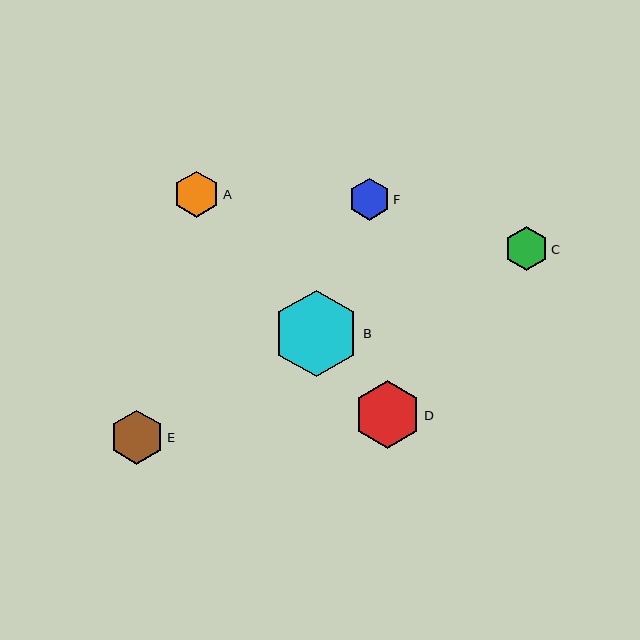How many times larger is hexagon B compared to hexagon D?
Hexagon B is approximately 1.3 times the size of hexagon D.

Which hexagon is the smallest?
Hexagon F is the smallest with a size of approximately 42 pixels.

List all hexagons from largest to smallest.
From largest to smallest: B, D, E, A, C, F.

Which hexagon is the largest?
Hexagon B is the largest with a size of approximately 87 pixels.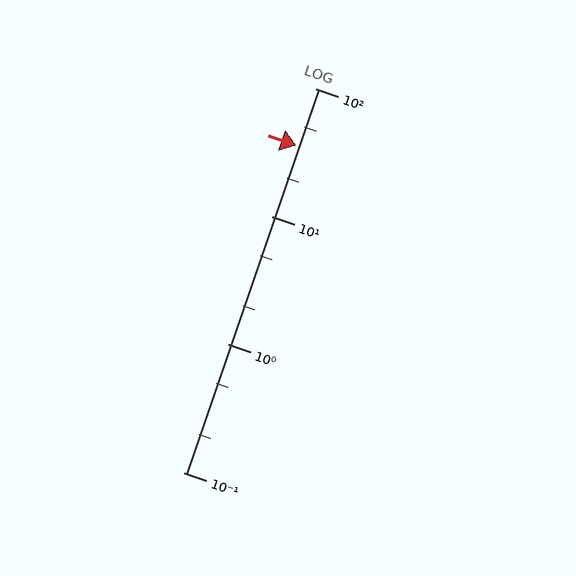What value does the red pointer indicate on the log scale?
The pointer indicates approximately 36.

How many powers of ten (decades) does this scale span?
The scale spans 3 decades, from 0.1 to 100.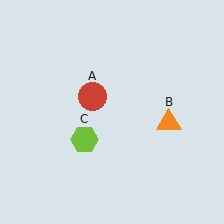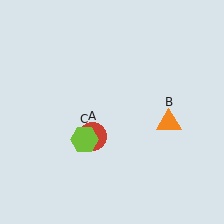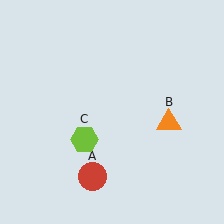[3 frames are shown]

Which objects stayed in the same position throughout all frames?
Orange triangle (object B) and lime hexagon (object C) remained stationary.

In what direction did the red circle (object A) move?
The red circle (object A) moved down.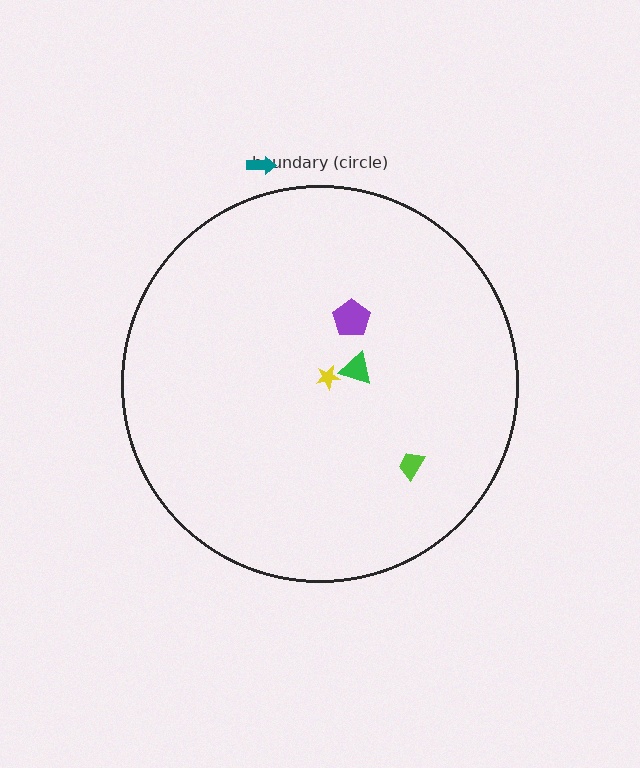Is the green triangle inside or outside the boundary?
Inside.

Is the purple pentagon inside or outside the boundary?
Inside.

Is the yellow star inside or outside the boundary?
Inside.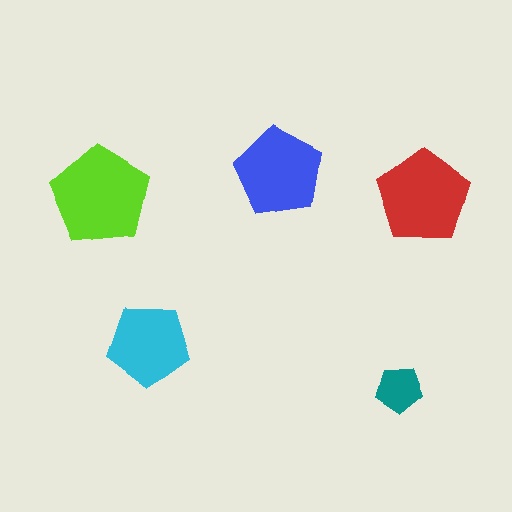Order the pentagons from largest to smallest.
the lime one, the red one, the blue one, the cyan one, the teal one.